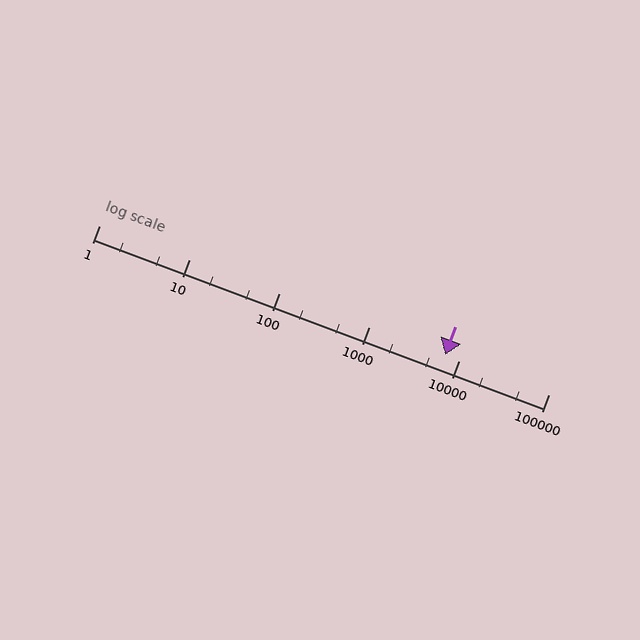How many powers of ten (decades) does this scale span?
The scale spans 5 decades, from 1 to 100000.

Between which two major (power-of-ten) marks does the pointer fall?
The pointer is between 1000 and 10000.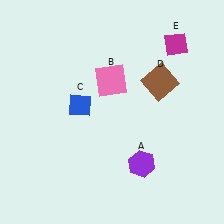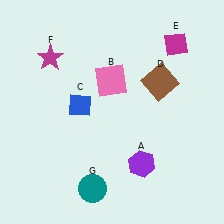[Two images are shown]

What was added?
A magenta star (F), a teal circle (G) were added in Image 2.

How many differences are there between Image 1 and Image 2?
There are 2 differences between the two images.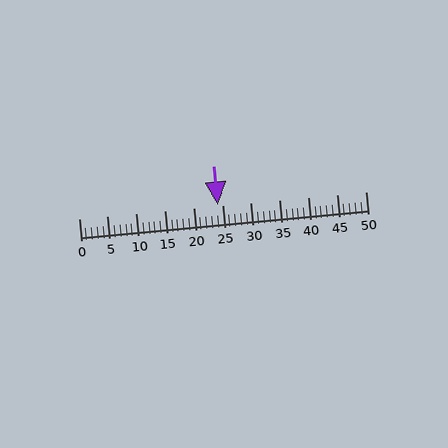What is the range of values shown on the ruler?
The ruler shows values from 0 to 50.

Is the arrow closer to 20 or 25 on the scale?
The arrow is closer to 25.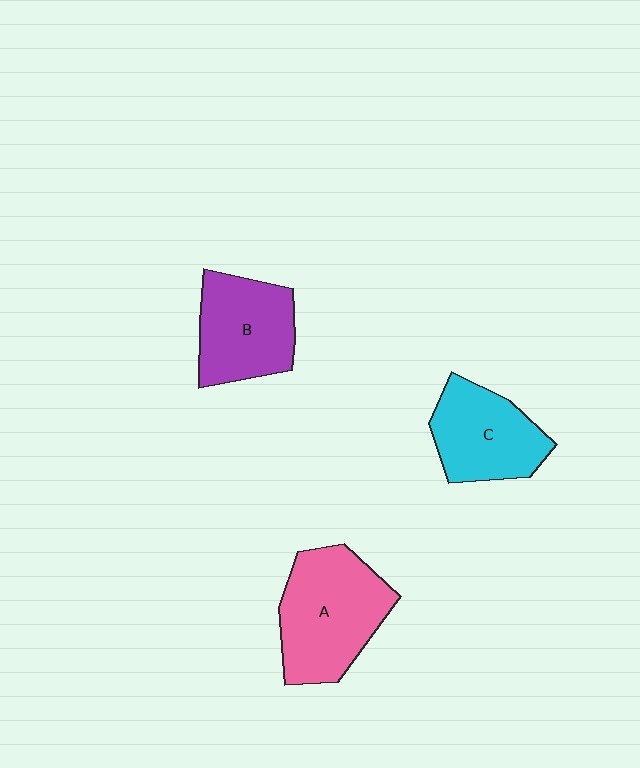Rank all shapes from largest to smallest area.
From largest to smallest: A (pink), B (purple), C (cyan).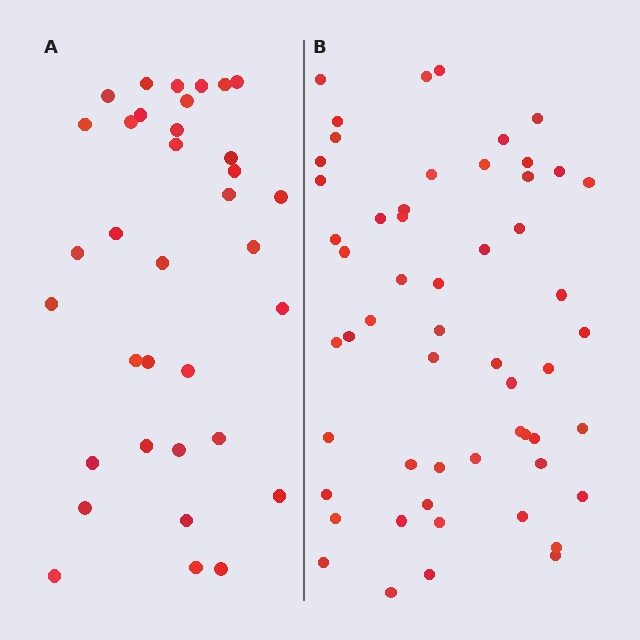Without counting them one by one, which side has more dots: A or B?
Region B (the right region) has more dots.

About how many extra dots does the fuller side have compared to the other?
Region B has approximately 20 more dots than region A.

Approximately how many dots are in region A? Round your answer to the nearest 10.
About 40 dots. (The exact count is 35, which rounds to 40.)